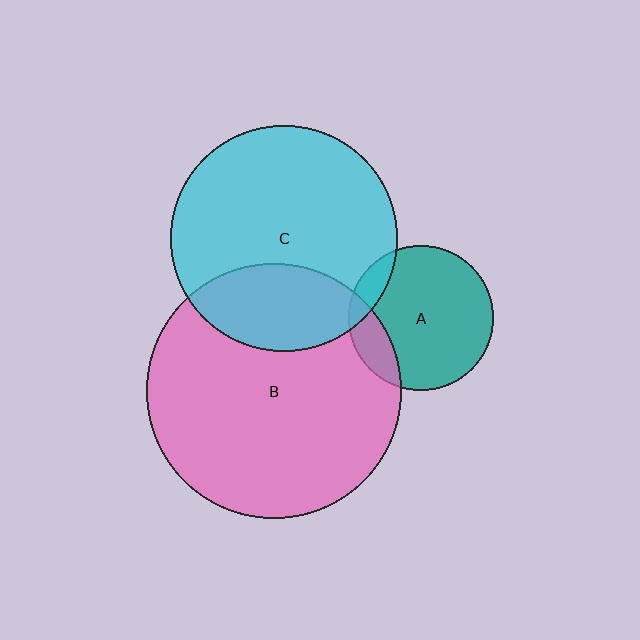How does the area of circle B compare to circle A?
Approximately 3.1 times.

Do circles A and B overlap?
Yes.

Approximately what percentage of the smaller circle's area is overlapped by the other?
Approximately 15%.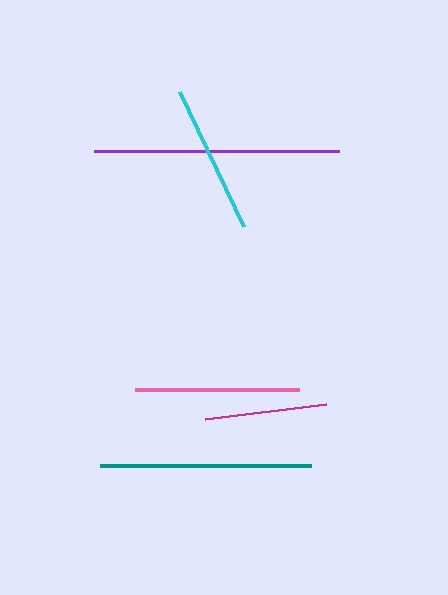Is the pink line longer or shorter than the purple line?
The purple line is longer than the pink line.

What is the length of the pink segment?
The pink segment is approximately 164 pixels long.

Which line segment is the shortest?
The magenta line is the shortest at approximately 121 pixels.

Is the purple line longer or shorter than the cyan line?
The purple line is longer than the cyan line.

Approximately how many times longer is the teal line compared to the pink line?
The teal line is approximately 1.3 times the length of the pink line.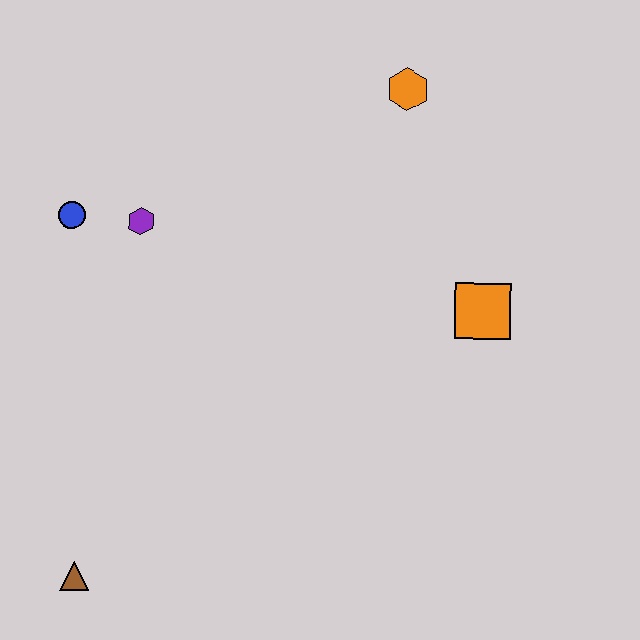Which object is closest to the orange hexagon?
The orange square is closest to the orange hexagon.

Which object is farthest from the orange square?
The brown triangle is farthest from the orange square.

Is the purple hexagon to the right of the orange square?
No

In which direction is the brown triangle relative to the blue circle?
The brown triangle is below the blue circle.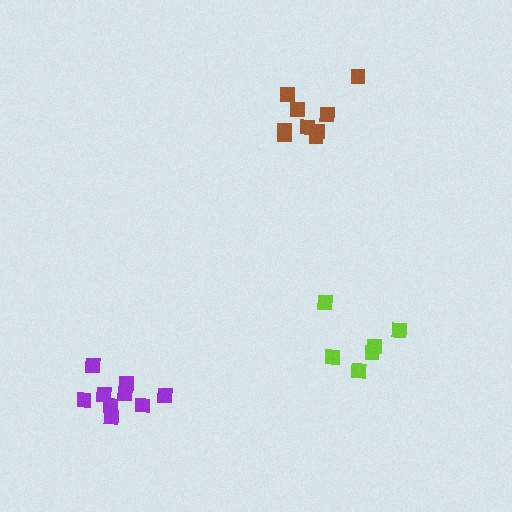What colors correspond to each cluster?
The clusters are colored: lime, purple, brown.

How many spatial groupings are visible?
There are 3 spatial groupings.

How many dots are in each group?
Group 1: 6 dots, Group 2: 9 dots, Group 3: 9 dots (24 total).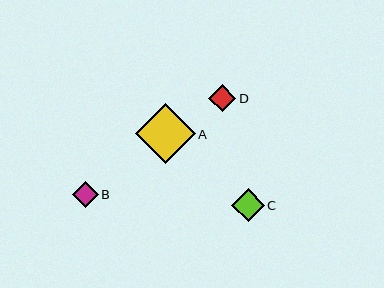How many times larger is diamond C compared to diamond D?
Diamond C is approximately 1.2 times the size of diamond D.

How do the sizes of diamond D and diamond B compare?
Diamond D and diamond B are approximately the same size.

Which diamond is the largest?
Diamond A is the largest with a size of approximately 60 pixels.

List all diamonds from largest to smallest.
From largest to smallest: A, C, D, B.